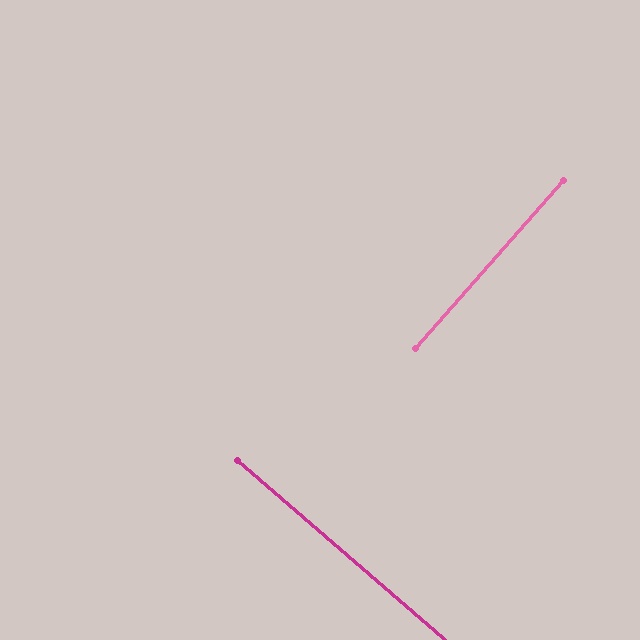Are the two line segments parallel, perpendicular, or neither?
Perpendicular — they meet at approximately 89°.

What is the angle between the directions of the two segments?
Approximately 89 degrees.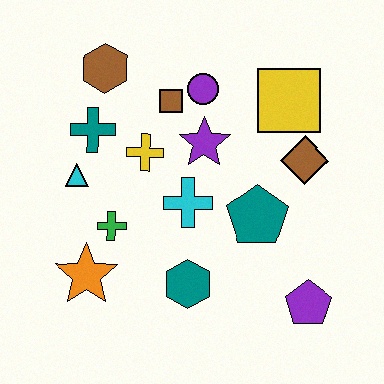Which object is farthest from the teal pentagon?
The brown hexagon is farthest from the teal pentagon.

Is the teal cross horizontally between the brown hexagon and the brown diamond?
No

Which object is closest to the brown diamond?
The yellow square is closest to the brown diamond.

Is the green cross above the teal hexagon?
Yes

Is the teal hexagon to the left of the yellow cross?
No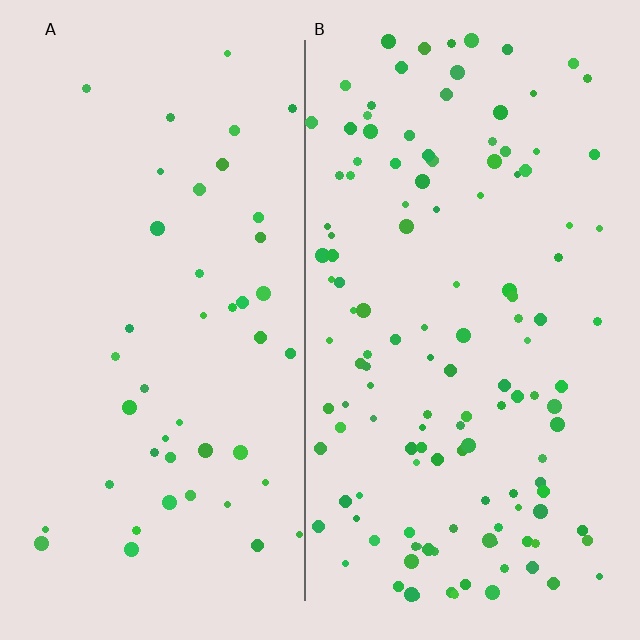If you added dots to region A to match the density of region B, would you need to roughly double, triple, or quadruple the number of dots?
Approximately triple.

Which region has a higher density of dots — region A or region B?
B (the right).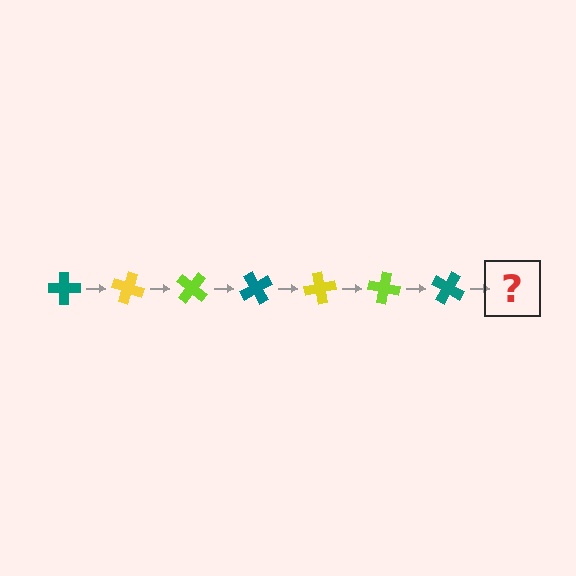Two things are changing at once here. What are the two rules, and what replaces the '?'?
The two rules are that it rotates 20 degrees each step and the color cycles through teal, yellow, and lime. The '?' should be a yellow cross, rotated 140 degrees from the start.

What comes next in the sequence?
The next element should be a yellow cross, rotated 140 degrees from the start.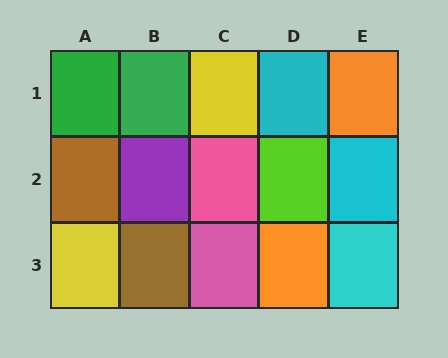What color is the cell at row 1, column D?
Cyan.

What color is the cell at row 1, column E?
Orange.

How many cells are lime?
1 cell is lime.